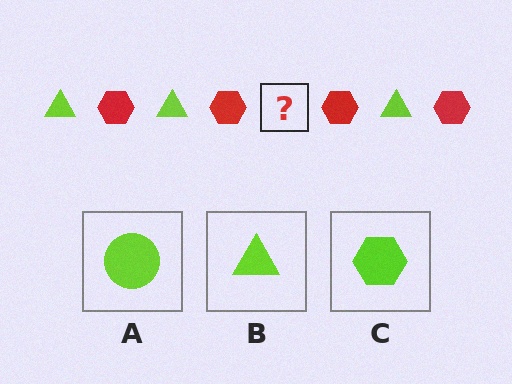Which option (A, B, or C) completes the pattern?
B.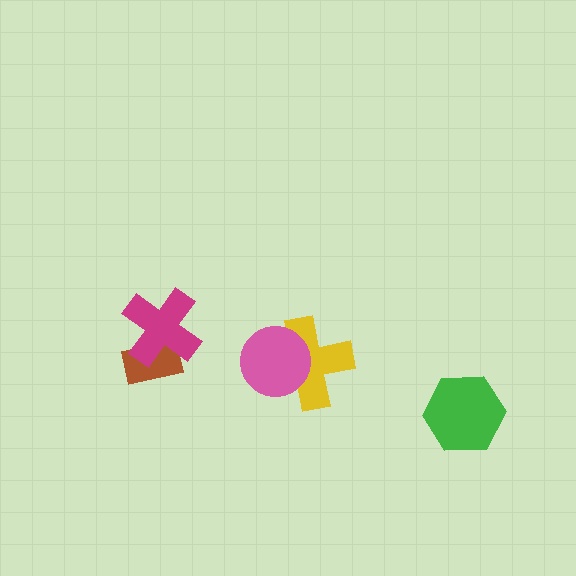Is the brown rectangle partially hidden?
Yes, it is partially covered by another shape.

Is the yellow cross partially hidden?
Yes, it is partially covered by another shape.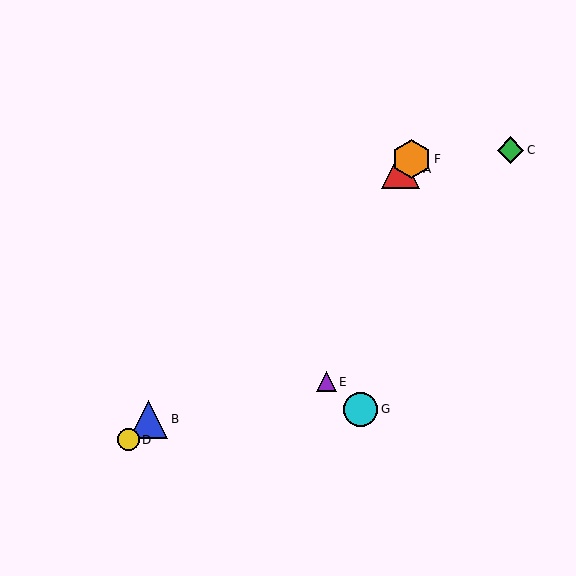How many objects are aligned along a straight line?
4 objects (A, B, D, F) are aligned along a straight line.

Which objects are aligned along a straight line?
Objects A, B, D, F are aligned along a straight line.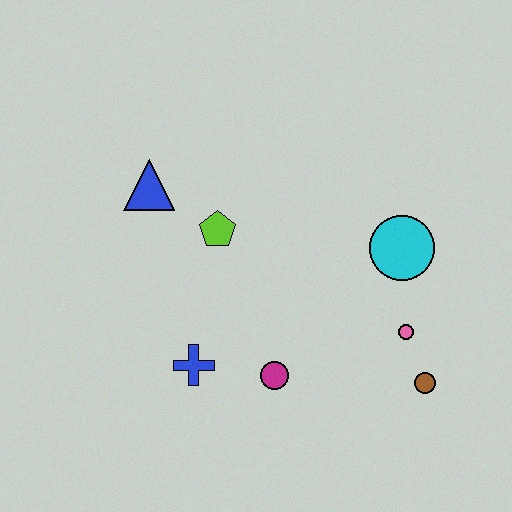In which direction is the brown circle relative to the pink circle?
The brown circle is below the pink circle.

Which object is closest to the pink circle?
The brown circle is closest to the pink circle.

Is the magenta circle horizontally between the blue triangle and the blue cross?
No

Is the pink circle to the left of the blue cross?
No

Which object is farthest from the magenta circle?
The blue triangle is farthest from the magenta circle.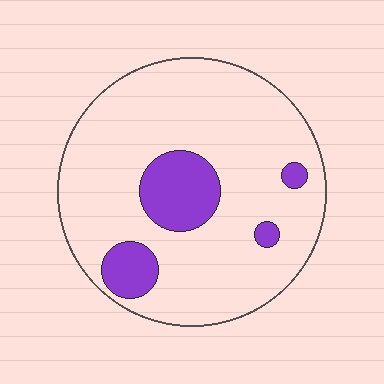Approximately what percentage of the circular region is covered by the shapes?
Approximately 15%.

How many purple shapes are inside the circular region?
4.